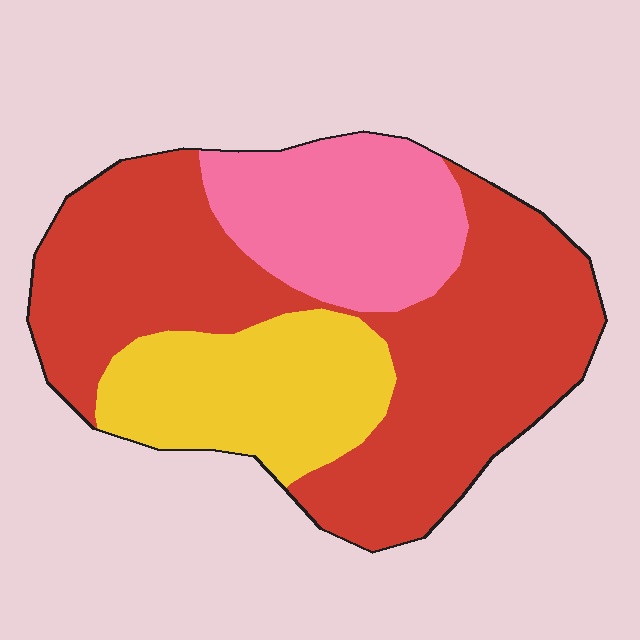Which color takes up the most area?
Red, at roughly 55%.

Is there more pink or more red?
Red.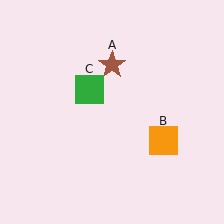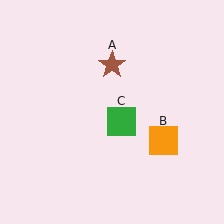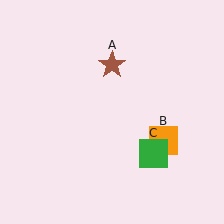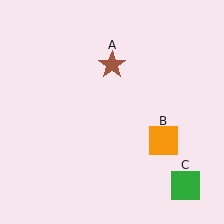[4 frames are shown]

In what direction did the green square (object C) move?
The green square (object C) moved down and to the right.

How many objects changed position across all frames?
1 object changed position: green square (object C).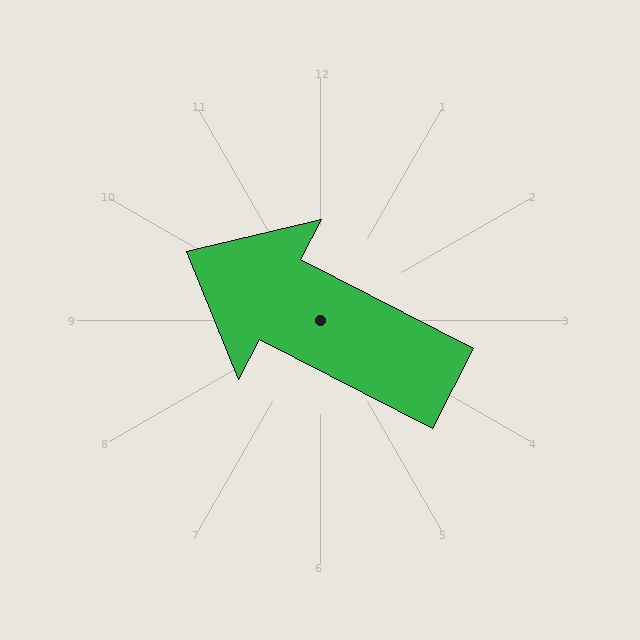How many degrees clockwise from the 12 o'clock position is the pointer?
Approximately 297 degrees.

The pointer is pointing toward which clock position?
Roughly 10 o'clock.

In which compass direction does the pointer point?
Northwest.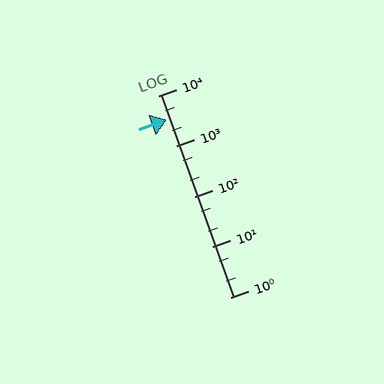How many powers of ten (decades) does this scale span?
The scale spans 4 decades, from 1 to 10000.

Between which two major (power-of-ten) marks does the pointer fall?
The pointer is between 1000 and 10000.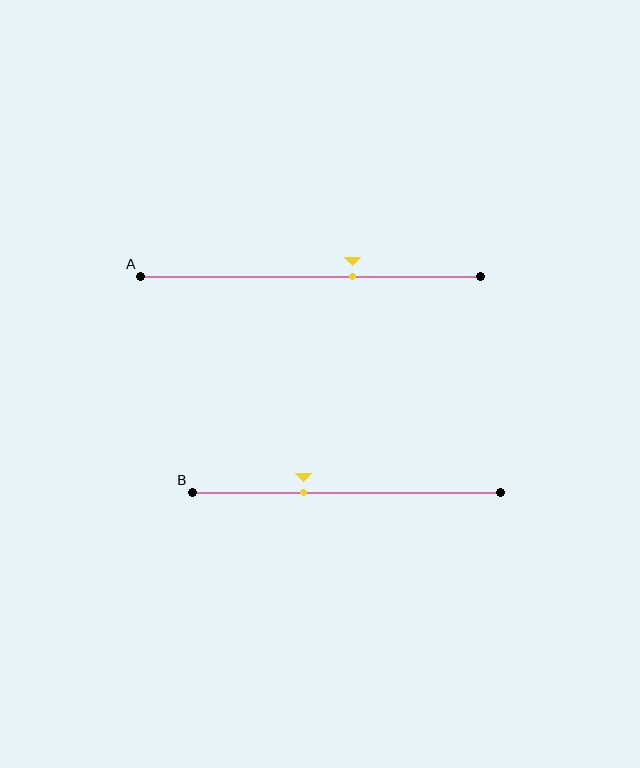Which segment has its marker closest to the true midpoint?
Segment A has its marker closest to the true midpoint.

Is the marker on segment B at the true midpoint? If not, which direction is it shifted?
No, the marker on segment B is shifted to the left by about 14% of the segment length.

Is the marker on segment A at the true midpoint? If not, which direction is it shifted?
No, the marker on segment A is shifted to the right by about 12% of the segment length.